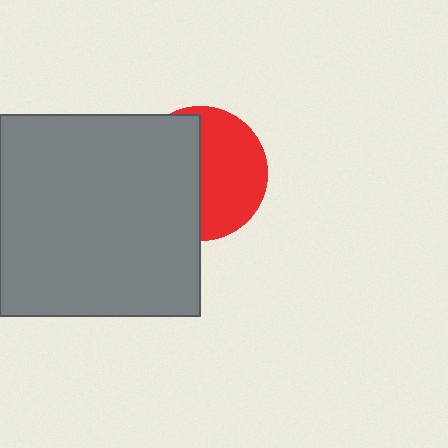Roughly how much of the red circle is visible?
About half of it is visible (roughly 50%).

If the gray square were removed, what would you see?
You would see the complete red circle.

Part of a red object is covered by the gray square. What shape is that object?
It is a circle.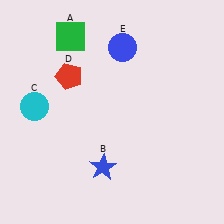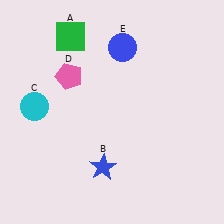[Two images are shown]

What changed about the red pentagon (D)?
In Image 1, D is red. In Image 2, it changed to pink.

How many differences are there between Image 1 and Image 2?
There is 1 difference between the two images.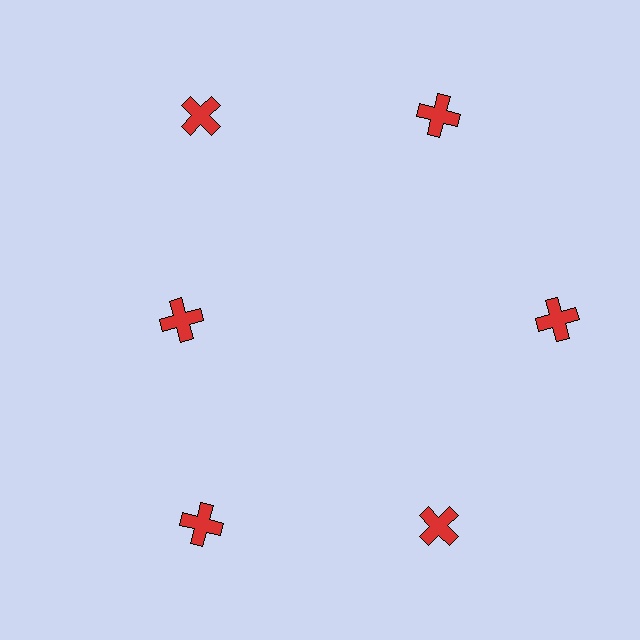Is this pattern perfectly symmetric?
No. The 6 red crosses are arranged in a ring, but one element near the 9 o'clock position is pulled inward toward the center, breaking the 6-fold rotational symmetry.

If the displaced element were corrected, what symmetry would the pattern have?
It would have 6-fold rotational symmetry — the pattern would map onto itself every 60 degrees.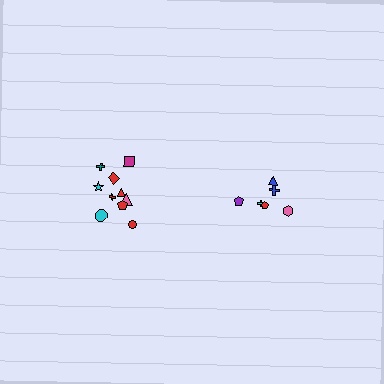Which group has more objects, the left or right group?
The left group.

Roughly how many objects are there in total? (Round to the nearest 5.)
Roughly 15 objects in total.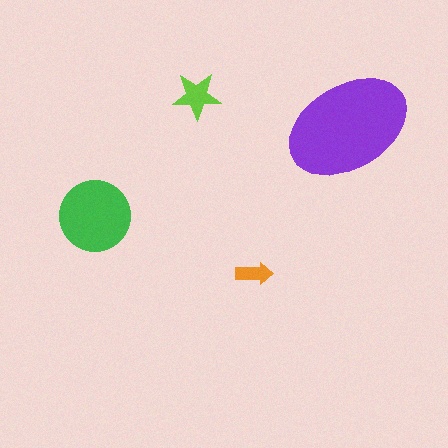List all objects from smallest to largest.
The orange arrow, the lime star, the green circle, the purple ellipse.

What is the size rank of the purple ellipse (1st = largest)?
1st.